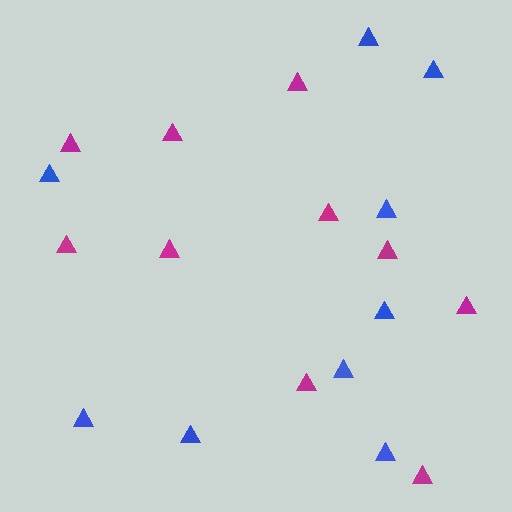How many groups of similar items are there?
There are 2 groups: one group of magenta triangles (10) and one group of blue triangles (9).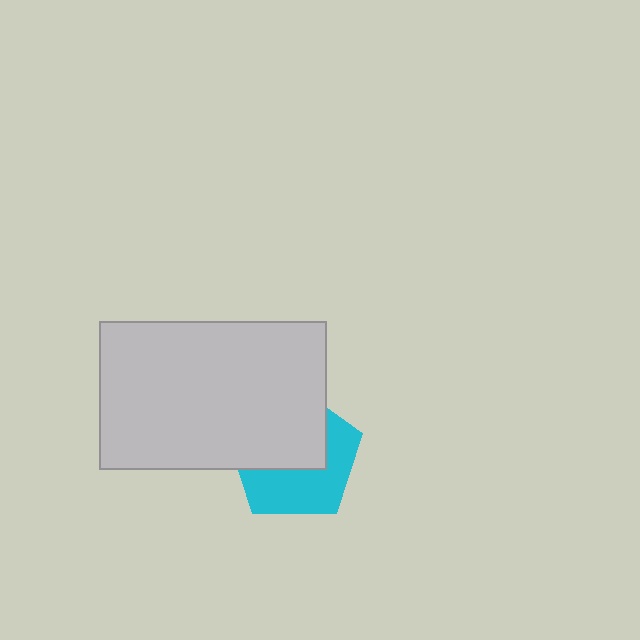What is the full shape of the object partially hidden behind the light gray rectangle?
The partially hidden object is a cyan pentagon.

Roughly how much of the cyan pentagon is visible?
About half of it is visible (roughly 48%).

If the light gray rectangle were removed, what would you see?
You would see the complete cyan pentagon.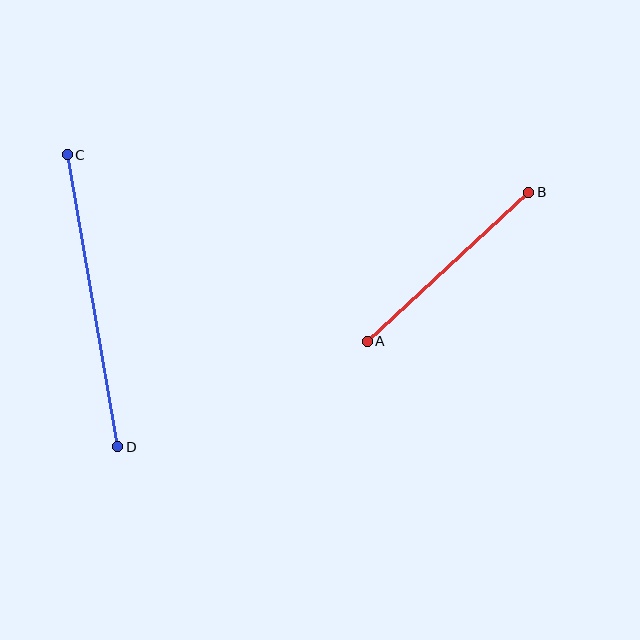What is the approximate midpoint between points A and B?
The midpoint is at approximately (448, 267) pixels.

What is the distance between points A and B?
The distance is approximately 220 pixels.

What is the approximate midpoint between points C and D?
The midpoint is at approximately (93, 301) pixels.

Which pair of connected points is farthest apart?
Points C and D are farthest apart.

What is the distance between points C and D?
The distance is approximately 297 pixels.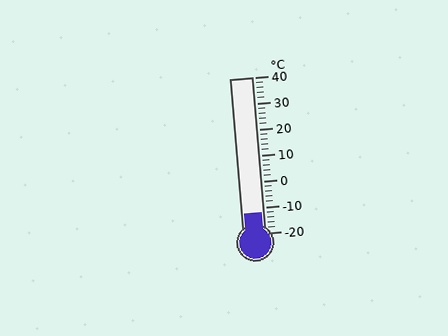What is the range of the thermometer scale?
The thermometer scale ranges from -20°C to 40°C.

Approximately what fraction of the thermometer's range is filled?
The thermometer is filled to approximately 15% of its range.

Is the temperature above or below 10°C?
The temperature is below 10°C.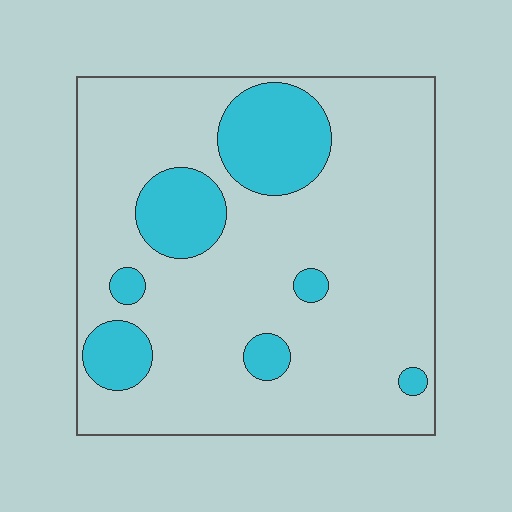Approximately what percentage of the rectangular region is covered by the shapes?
Approximately 20%.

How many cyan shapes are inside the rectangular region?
7.